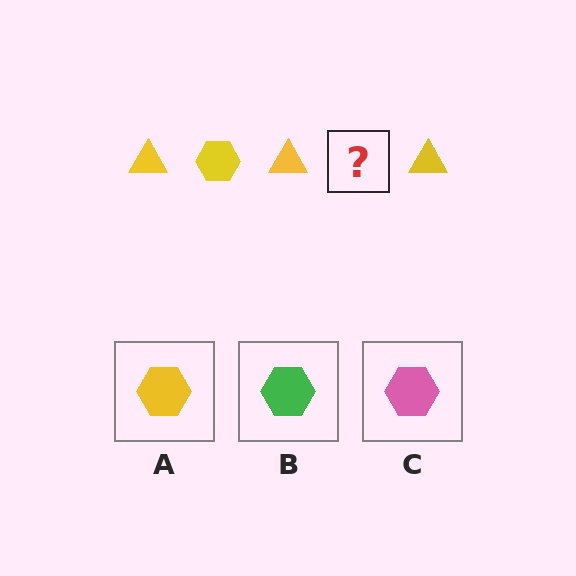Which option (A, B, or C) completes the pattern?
A.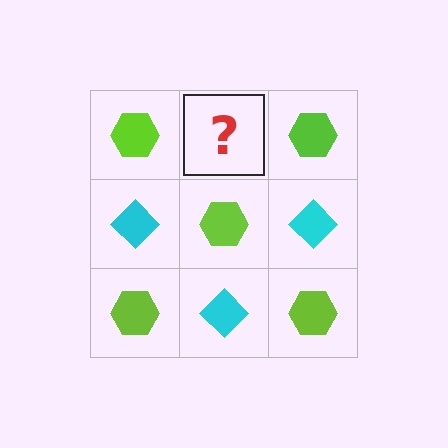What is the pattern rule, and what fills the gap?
The rule is that it alternates lime hexagon and cyan diamond in a checkerboard pattern. The gap should be filled with a cyan diamond.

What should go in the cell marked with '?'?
The missing cell should contain a cyan diamond.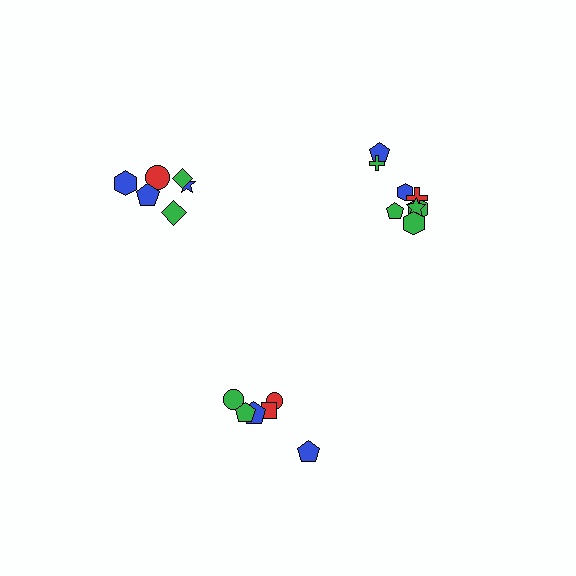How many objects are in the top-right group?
There are 8 objects.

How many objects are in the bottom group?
There are 6 objects.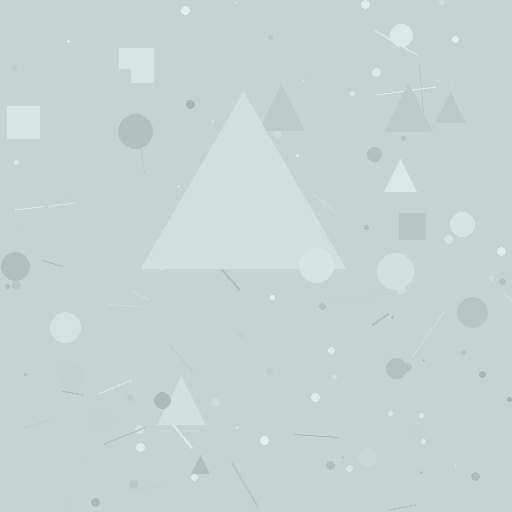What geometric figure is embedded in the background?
A triangle is embedded in the background.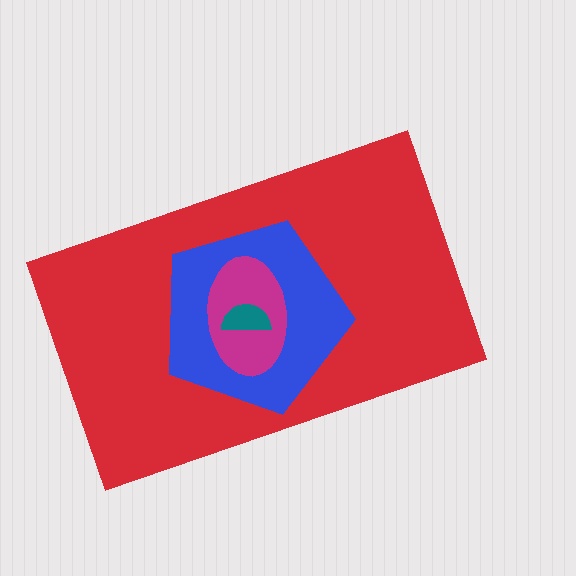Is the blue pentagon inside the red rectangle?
Yes.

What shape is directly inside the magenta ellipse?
The teal semicircle.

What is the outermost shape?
The red rectangle.